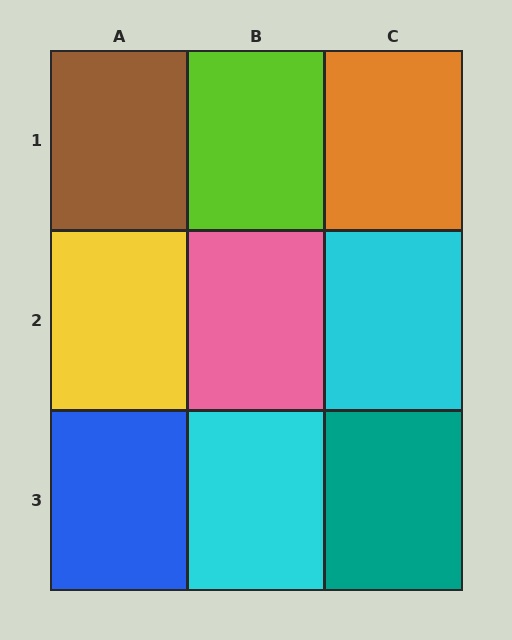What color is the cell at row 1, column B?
Lime.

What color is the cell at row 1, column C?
Orange.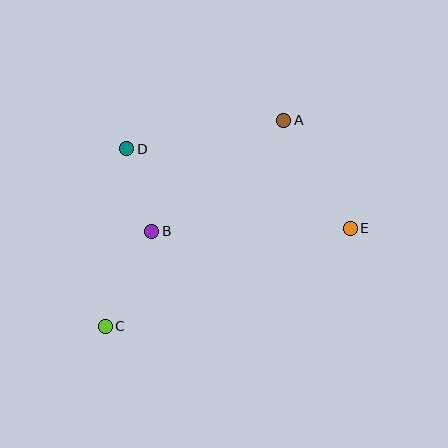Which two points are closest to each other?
Points B and D are closest to each other.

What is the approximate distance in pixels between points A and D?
The distance between A and D is approximately 160 pixels.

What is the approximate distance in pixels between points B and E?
The distance between B and E is approximately 199 pixels.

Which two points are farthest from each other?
Points A and C are farthest from each other.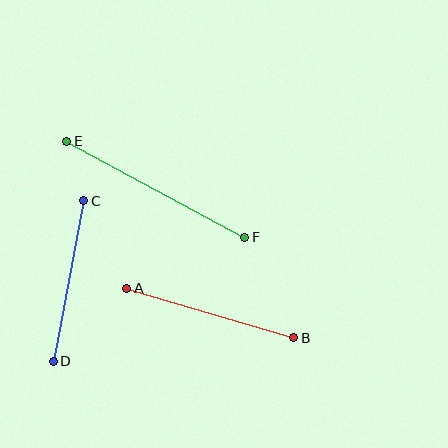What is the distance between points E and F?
The distance is approximately 203 pixels.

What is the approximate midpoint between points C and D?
The midpoint is at approximately (68, 281) pixels.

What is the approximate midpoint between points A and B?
The midpoint is at approximately (210, 313) pixels.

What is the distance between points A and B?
The distance is approximately 174 pixels.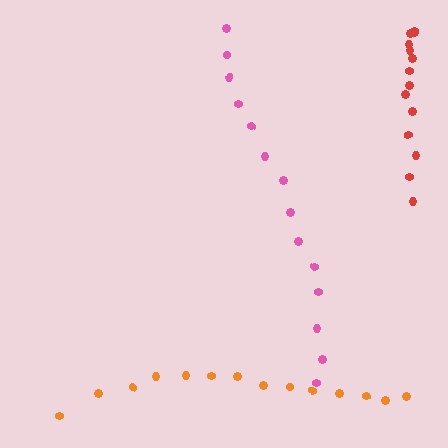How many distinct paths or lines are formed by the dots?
There are 3 distinct paths.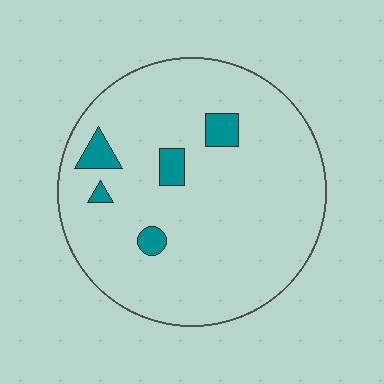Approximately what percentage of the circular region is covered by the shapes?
Approximately 5%.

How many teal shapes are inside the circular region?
5.